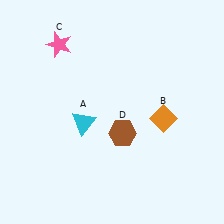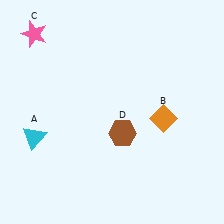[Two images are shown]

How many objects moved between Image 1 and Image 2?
2 objects moved between the two images.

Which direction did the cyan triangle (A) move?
The cyan triangle (A) moved left.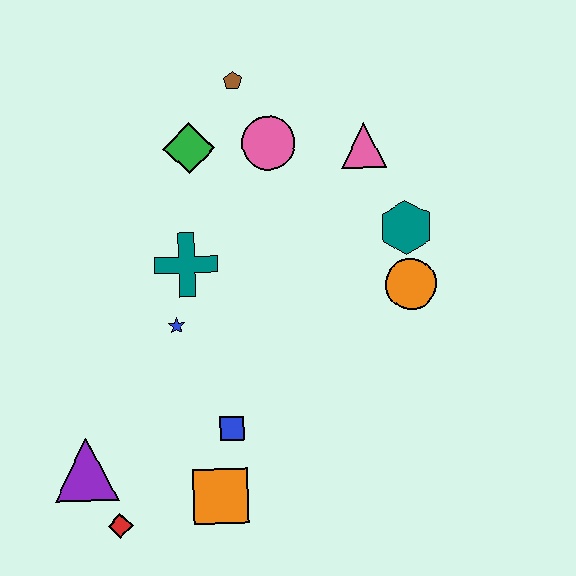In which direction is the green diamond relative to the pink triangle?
The green diamond is to the left of the pink triangle.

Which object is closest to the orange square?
The blue square is closest to the orange square.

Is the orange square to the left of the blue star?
No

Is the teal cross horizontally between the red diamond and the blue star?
No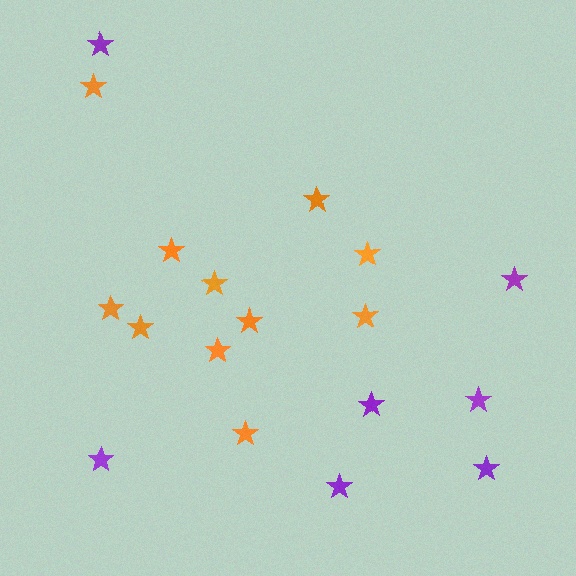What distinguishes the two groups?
There are 2 groups: one group of purple stars (7) and one group of orange stars (11).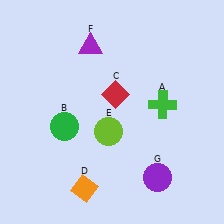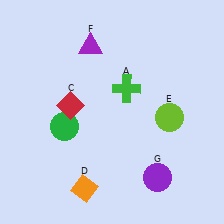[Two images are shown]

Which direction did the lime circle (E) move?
The lime circle (E) moved right.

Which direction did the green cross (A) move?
The green cross (A) moved left.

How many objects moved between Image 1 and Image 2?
3 objects moved between the two images.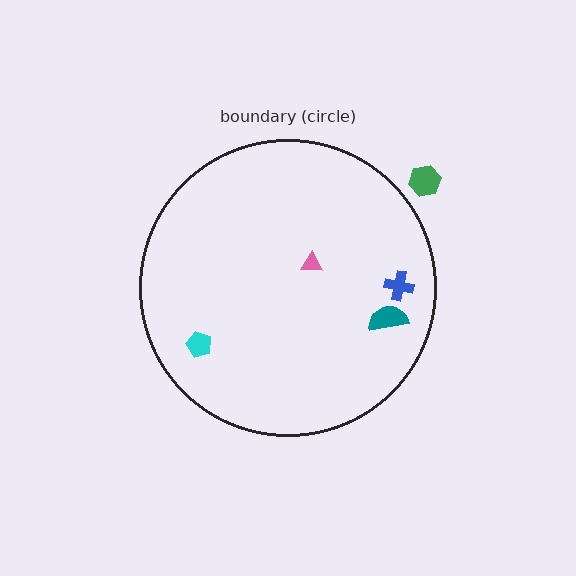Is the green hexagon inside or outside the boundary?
Outside.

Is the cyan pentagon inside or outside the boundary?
Inside.